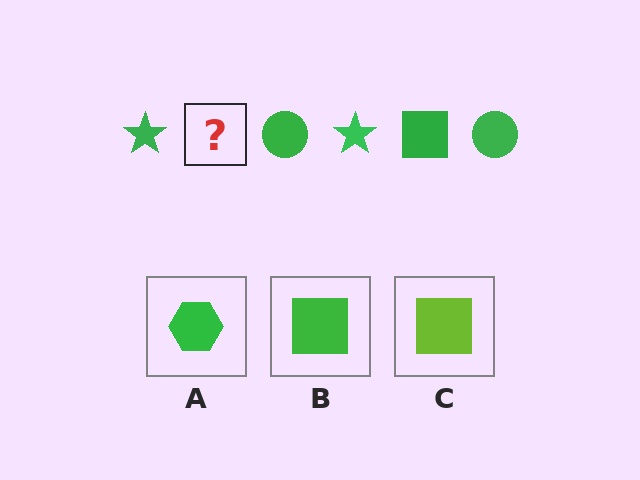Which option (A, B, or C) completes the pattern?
B.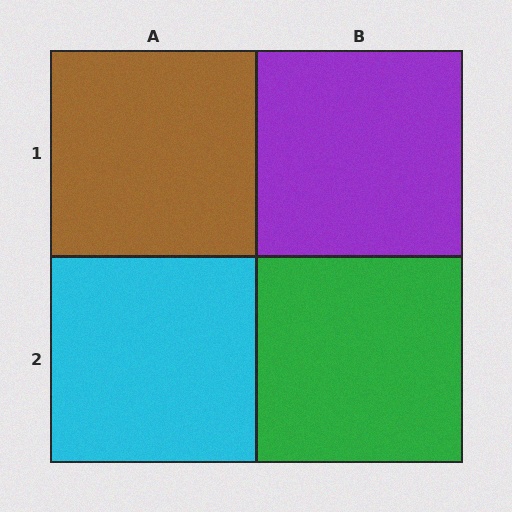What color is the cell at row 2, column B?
Green.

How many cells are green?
1 cell is green.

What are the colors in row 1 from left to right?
Brown, purple.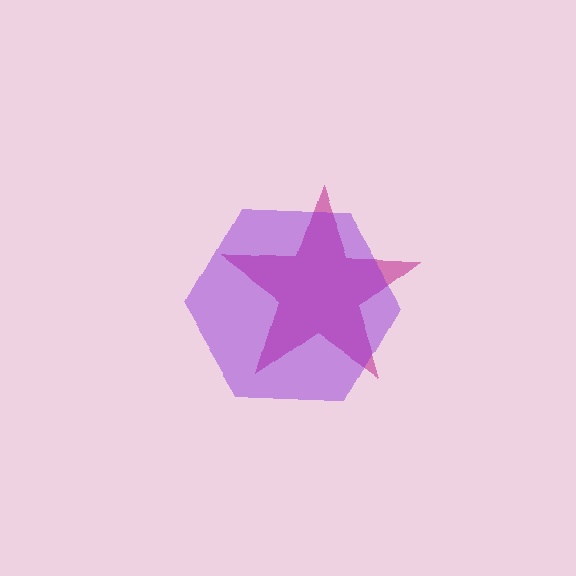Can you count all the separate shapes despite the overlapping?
Yes, there are 2 separate shapes.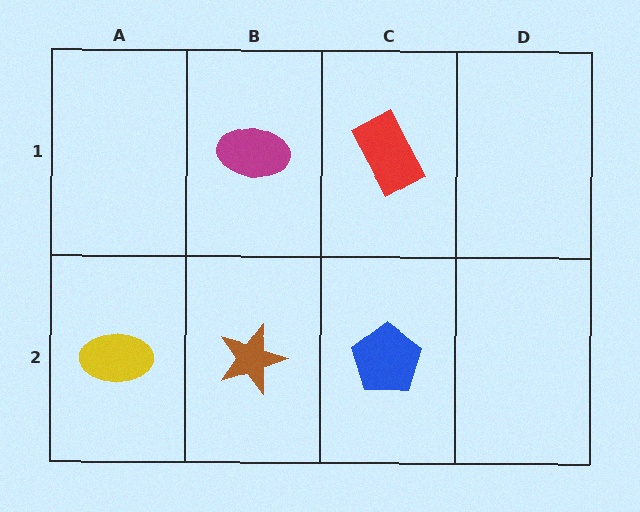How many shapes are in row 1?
2 shapes.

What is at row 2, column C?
A blue pentagon.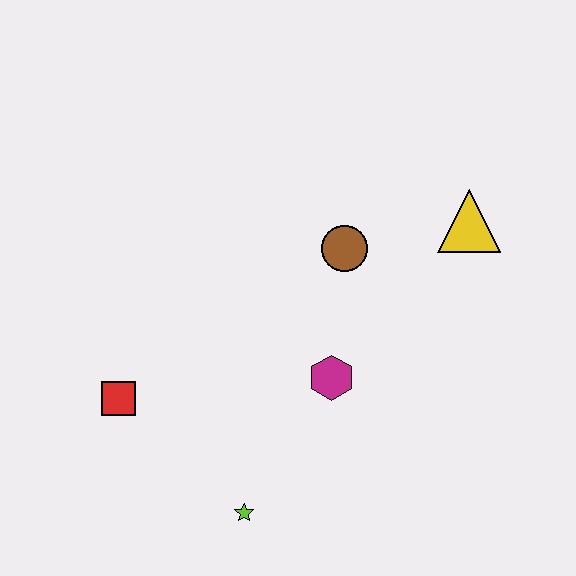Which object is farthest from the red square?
The yellow triangle is farthest from the red square.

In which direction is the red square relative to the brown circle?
The red square is to the left of the brown circle.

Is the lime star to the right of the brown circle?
No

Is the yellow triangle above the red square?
Yes